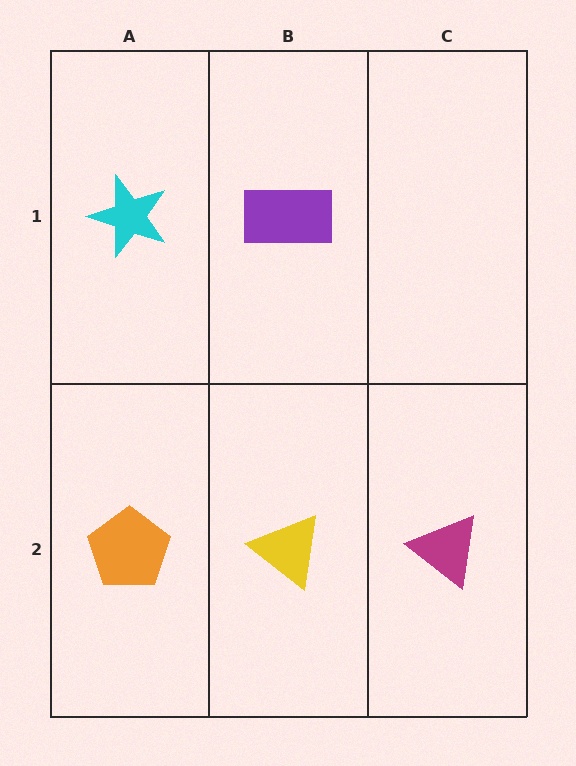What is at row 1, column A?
A cyan star.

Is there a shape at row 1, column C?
No, that cell is empty.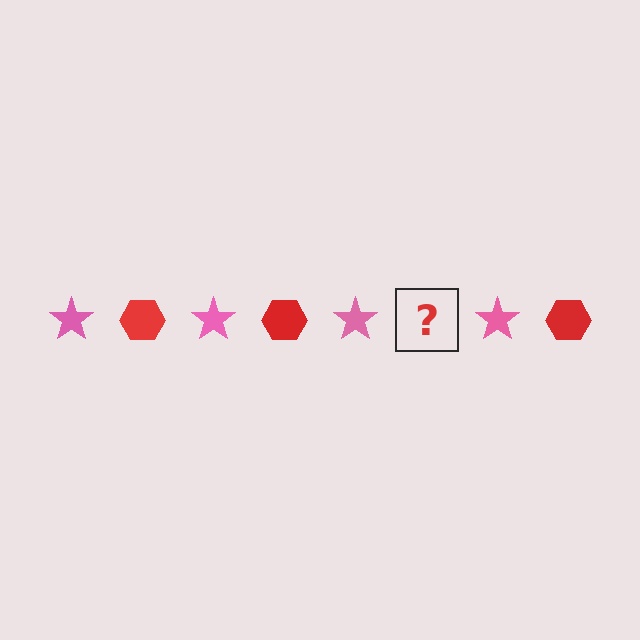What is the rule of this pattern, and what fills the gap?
The rule is that the pattern alternates between pink star and red hexagon. The gap should be filled with a red hexagon.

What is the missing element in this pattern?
The missing element is a red hexagon.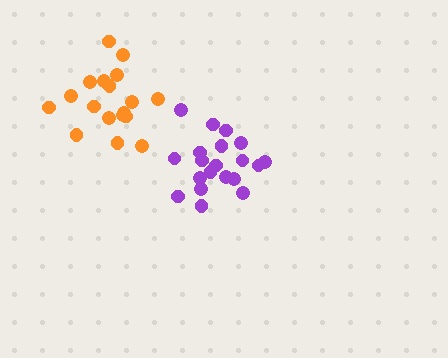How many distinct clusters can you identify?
There are 2 distinct clusters.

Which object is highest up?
The orange cluster is topmost.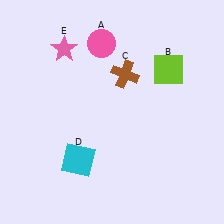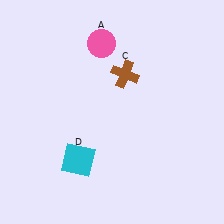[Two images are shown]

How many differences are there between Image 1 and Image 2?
There are 2 differences between the two images.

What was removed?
The lime square (B), the pink star (E) were removed in Image 2.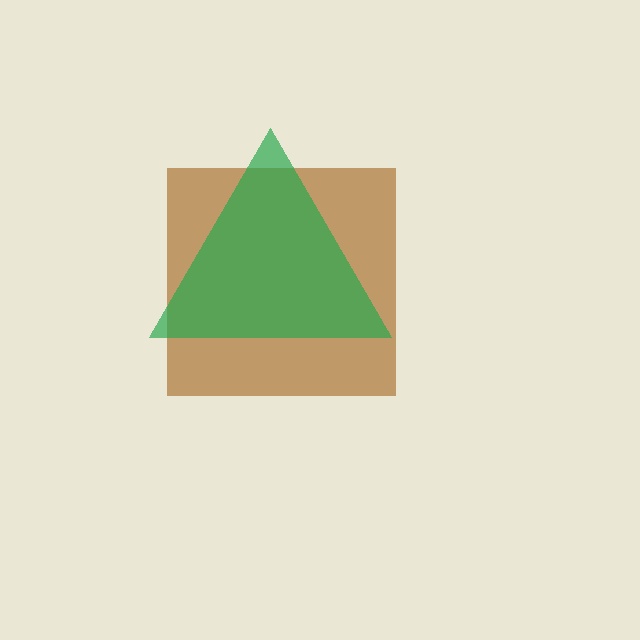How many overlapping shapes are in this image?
There are 2 overlapping shapes in the image.